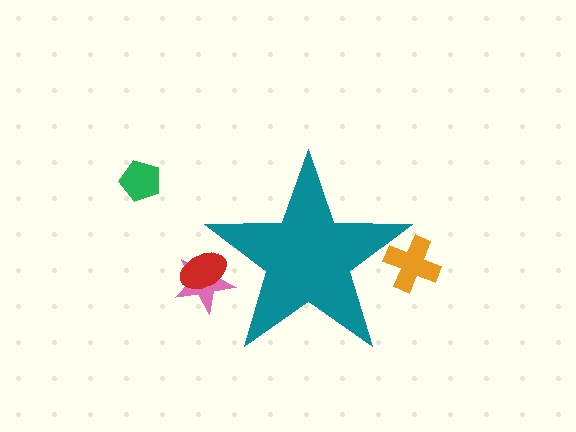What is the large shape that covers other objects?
A teal star.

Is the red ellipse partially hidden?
Yes, the red ellipse is partially hidden behind the teal star.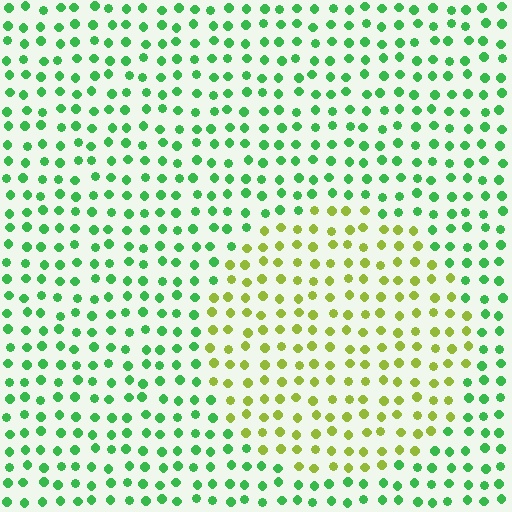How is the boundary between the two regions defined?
The boundary is defined purely by a slight shift in hue (about 52 degrees). Spacing, size, and orientation are identical on both sides.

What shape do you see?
I see a circle.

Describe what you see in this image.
The image is filled with small green elements in a uniform arrangement. A circle-shaped region is visible where the elements are tinted to a slightly different hue, forming a subtle color boundary.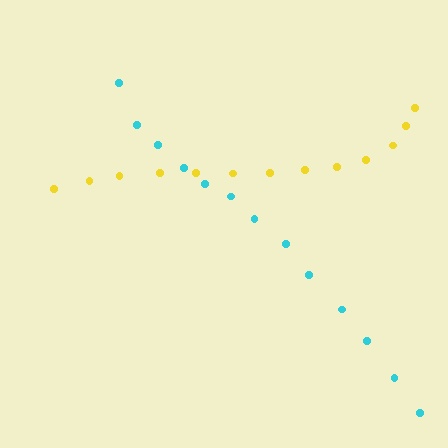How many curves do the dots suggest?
There are 2 distinct paths.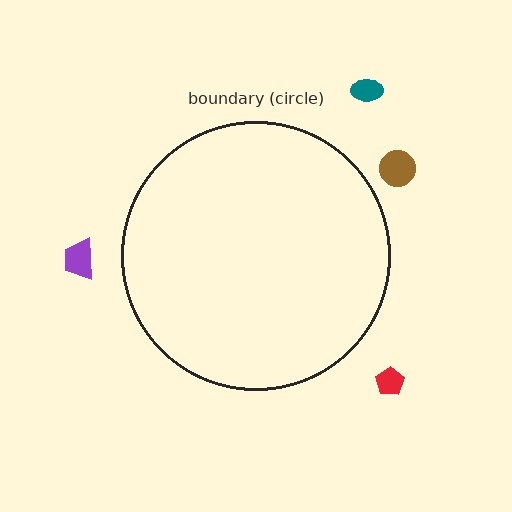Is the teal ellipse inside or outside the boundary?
Outside.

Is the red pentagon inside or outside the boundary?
Outside.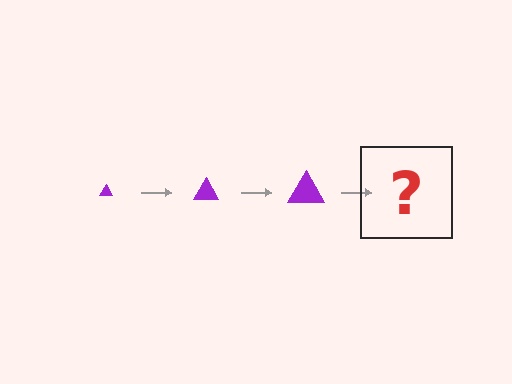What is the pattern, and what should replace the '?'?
The pattern is that the triangle gets progressively larger each step. The '?' should be a purple triangle, larger than the previous one.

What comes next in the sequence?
The next element should be a purple triangle, larger than the previous one.